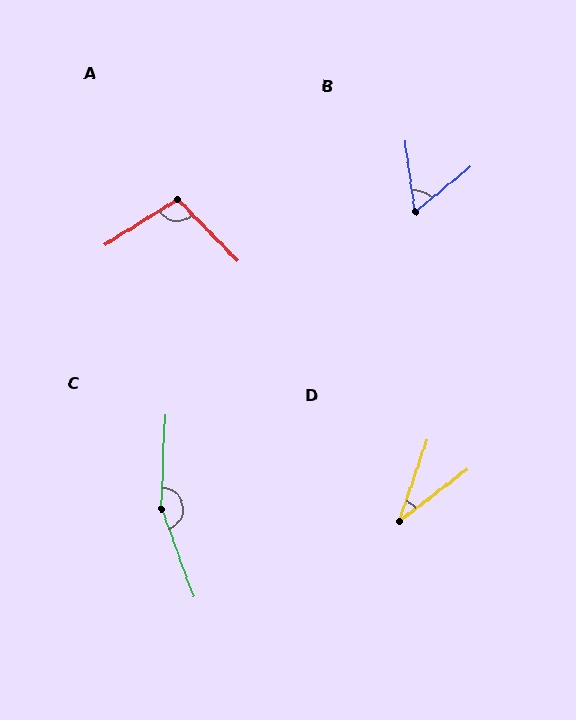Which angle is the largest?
C, at approximately 158 degrees.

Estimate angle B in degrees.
Approximately 58 degrees.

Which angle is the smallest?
D, at approximately 34 degrees.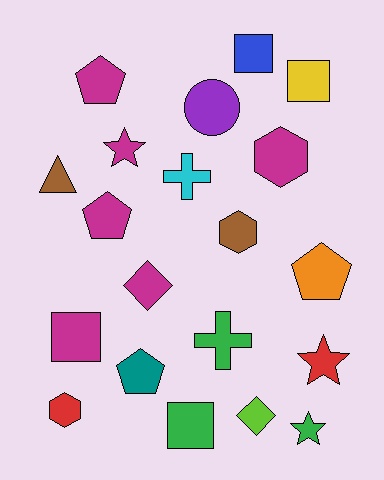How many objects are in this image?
There are 20 objects.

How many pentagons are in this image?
There are 4 pentagons.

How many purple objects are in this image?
There is 1 purple object.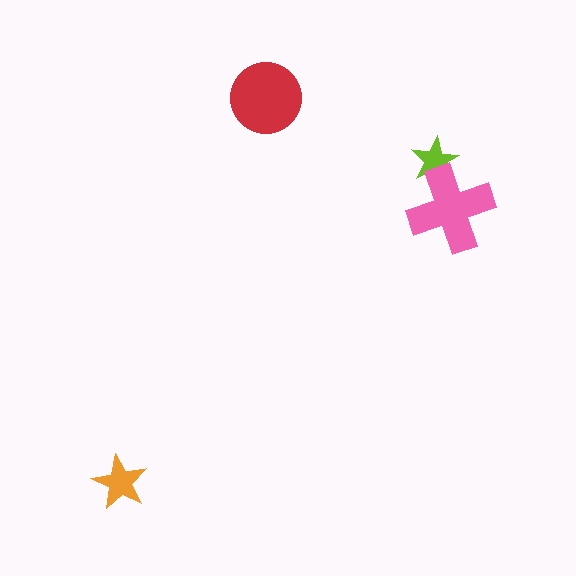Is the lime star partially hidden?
Yes, it is partially covered by another shape.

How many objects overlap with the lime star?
1 object overlaps with the lime star.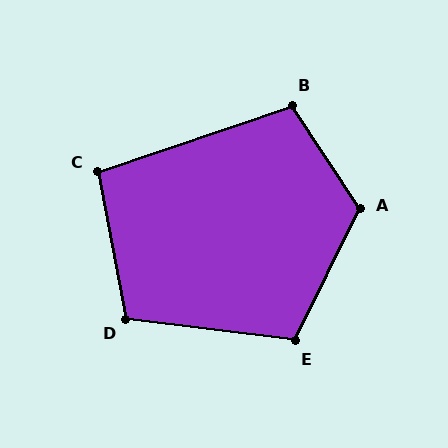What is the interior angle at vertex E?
Approximately 109 degrees (obtuse).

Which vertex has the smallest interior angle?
C, at approximately 98 degrees.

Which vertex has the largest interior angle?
A, at approximately 121 degrees.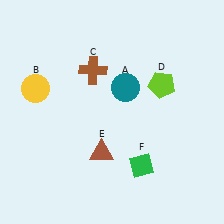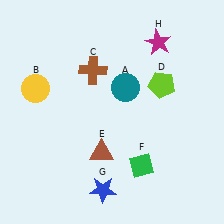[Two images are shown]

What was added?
A blue star (G), a magenta star (H) were added in Image 2.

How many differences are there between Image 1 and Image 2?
There are 2 differences between the two images.